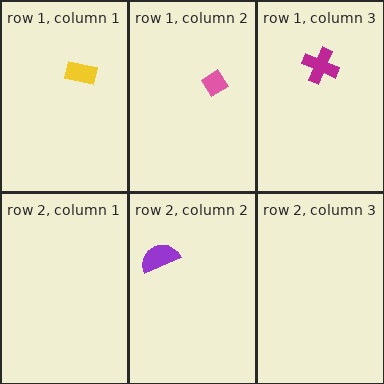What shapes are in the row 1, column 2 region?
The pink diamond.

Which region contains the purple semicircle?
The row 2, column 2 region.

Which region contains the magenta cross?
The row 1, column 3 region.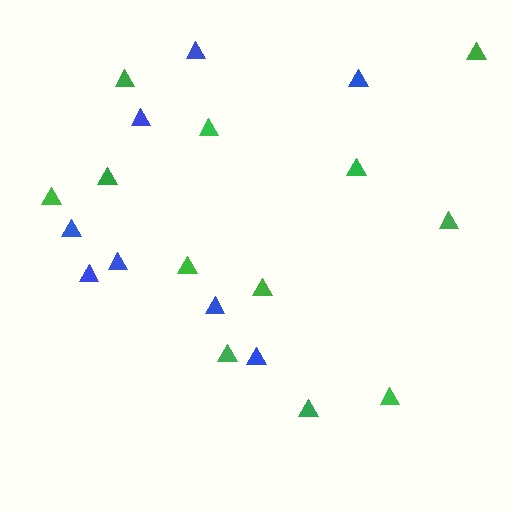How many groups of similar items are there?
There are 2 groups: one group of blue triangles (8) and one group of green triangles (12).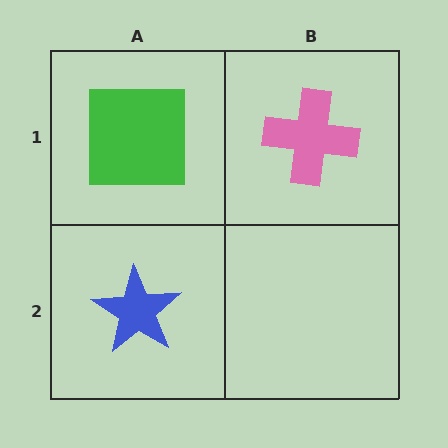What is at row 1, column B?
A pink cross.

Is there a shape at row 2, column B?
No, that cell is empty.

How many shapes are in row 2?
1 shape.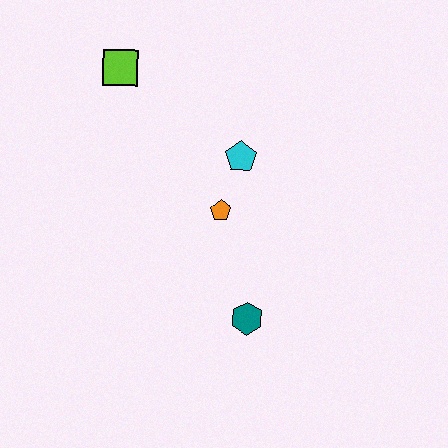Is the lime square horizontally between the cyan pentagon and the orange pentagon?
No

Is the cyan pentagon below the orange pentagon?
No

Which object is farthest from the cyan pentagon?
The teal hexagon is farthest from the cyan pentagon.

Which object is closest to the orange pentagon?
The cyan pentagon is closest to the orange pentagon.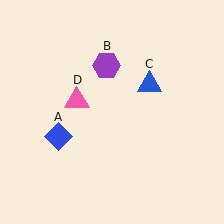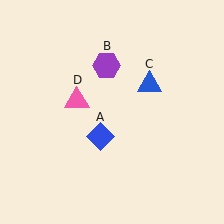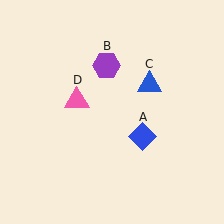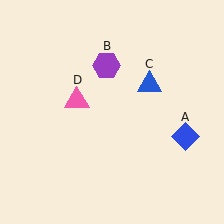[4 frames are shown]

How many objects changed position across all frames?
1 object changed position: blue diamond (object A).